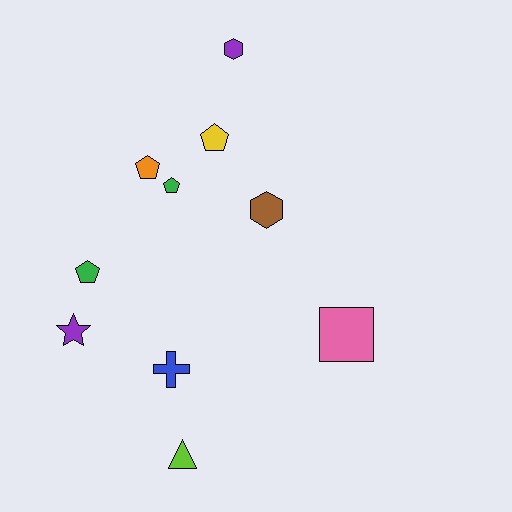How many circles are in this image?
There are no circles.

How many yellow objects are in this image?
There is 1 yellow object.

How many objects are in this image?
There are 10 objects.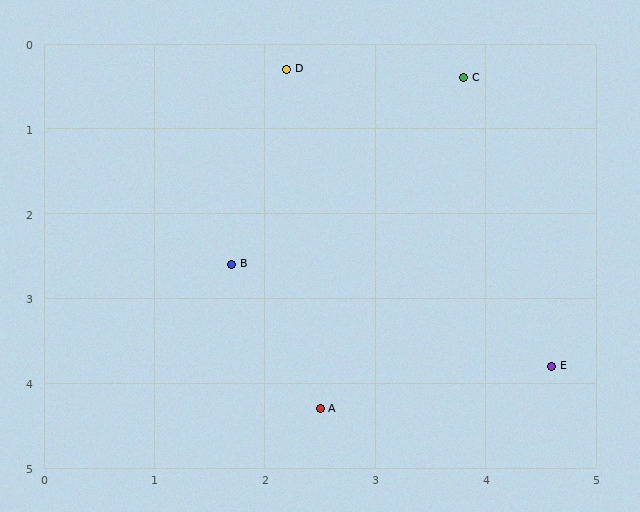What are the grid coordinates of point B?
Point B is at approximately (1.7, 2.6).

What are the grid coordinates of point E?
Point E is at approximately (4.6, 3.8).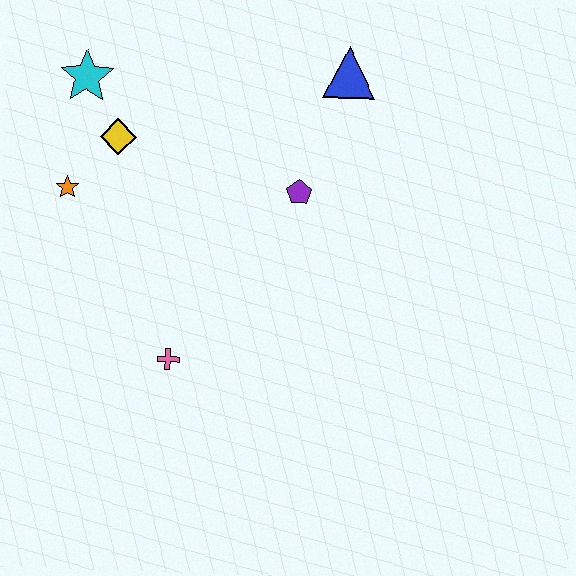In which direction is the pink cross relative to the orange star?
The pink cross is below the orange star.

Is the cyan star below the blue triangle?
Yes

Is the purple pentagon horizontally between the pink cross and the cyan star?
No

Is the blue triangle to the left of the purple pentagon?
No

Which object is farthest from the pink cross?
The blue triangle is farthest from the pink cross.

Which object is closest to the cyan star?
The yellow diamond is closest to the cyan star.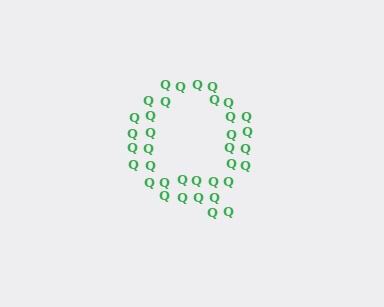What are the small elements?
The small elements are letter Q's.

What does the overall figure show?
The overall figure shows the letter Q.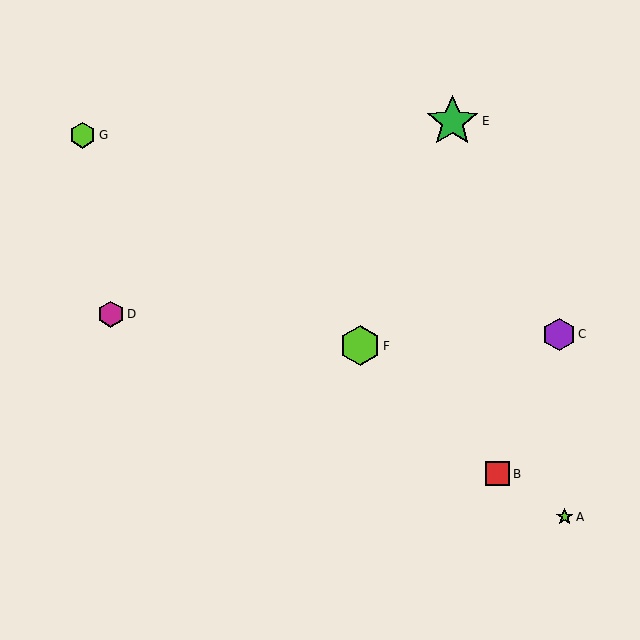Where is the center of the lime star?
The center of the lime star is at (565, 517).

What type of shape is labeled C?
Shape C is a purple hexagon.